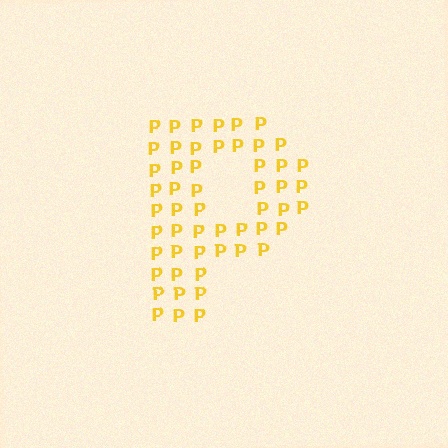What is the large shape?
The large shape is the letter P.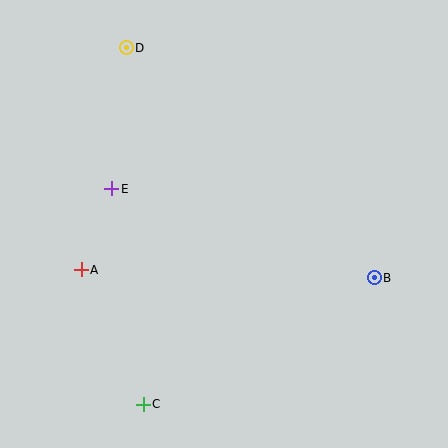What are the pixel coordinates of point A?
Point A is at (81, 270).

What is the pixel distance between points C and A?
The distance between C and A is 148 pixels.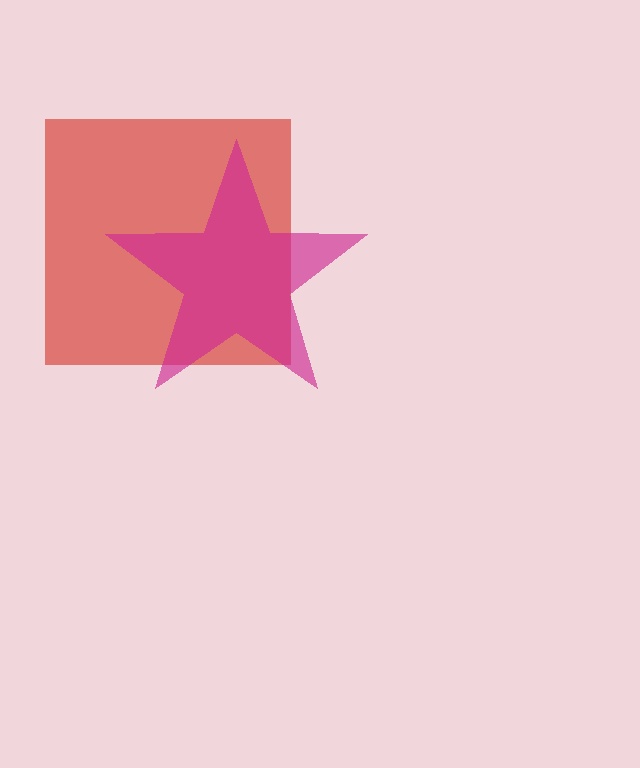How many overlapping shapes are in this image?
There are 2 overlapping shapes in the image.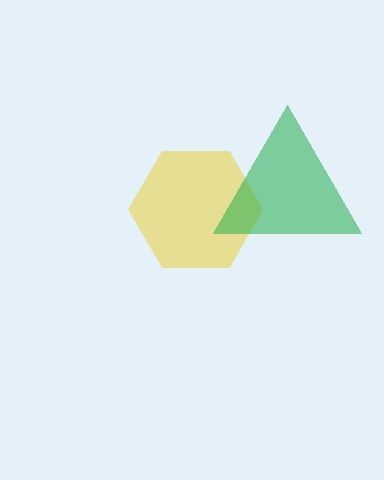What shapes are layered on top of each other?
The layered shapes are: a yellow hexagon, a green triangle.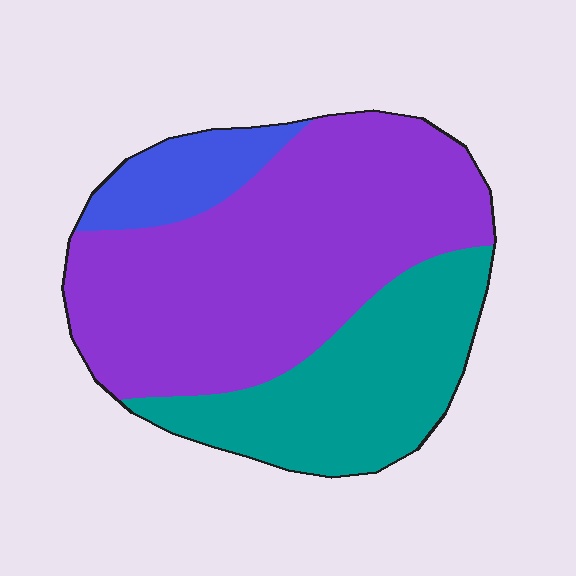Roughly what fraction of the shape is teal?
Teal covers 30% of the shape.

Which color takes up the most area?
Purple, at roughly 60%.